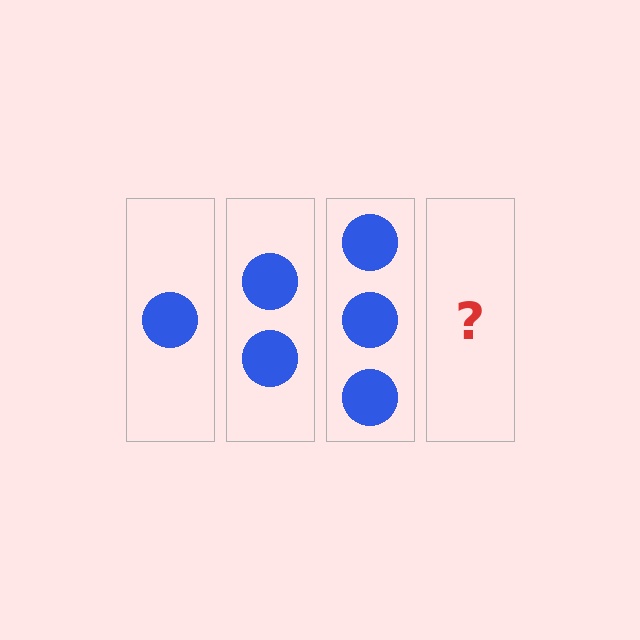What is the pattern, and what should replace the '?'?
The pattern is that each step adds one more circle. The '?' should be 4 circles.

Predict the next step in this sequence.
The next step is 4 circles.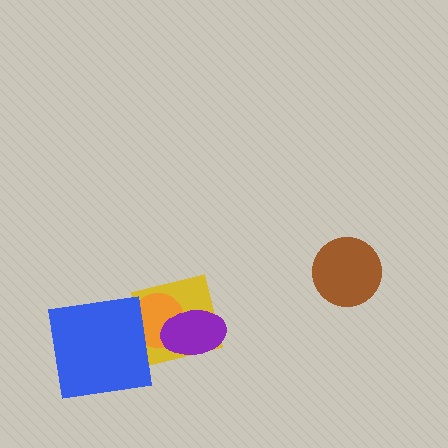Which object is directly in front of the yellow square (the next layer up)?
The orange circle is directly in front of the yellow square.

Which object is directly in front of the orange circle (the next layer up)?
The purple ellipse is directly in front of the orange circle.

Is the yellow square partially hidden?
Yes, it is partially covered by another shape.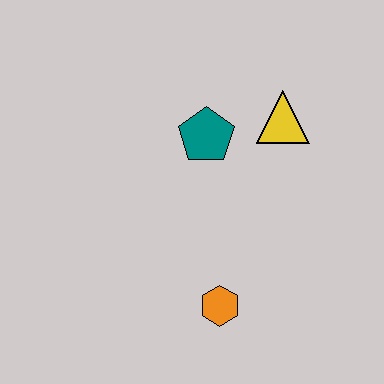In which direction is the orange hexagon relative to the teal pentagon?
The orange hexagon is below the teal pentagon.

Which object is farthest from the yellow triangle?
The orange hexagon is farthest from the yellow triangle.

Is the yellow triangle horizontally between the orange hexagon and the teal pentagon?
No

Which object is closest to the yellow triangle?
The teal pentagon is closest to the yellow triangle.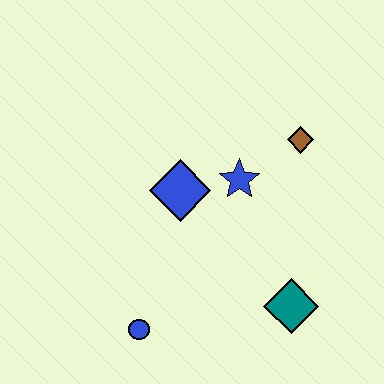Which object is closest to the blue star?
The blue diamond is closest to the blue star.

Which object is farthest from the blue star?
The blue circle is farthest from the blue star.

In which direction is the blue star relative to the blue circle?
The blue star is above the blue circle.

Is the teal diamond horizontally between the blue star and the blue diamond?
No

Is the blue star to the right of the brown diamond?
No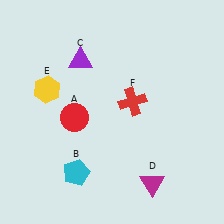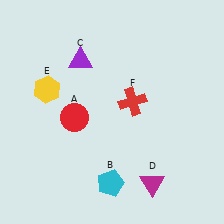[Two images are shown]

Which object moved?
The cyan pentagon (B) moved right.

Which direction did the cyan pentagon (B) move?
The cyan pentagon (B) moved right.